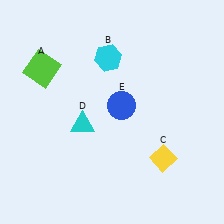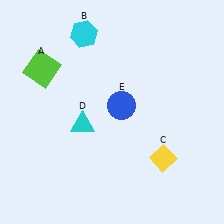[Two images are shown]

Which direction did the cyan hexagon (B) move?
The cyan hexagon (B) moved left.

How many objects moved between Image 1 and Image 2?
1 object moved between the two images.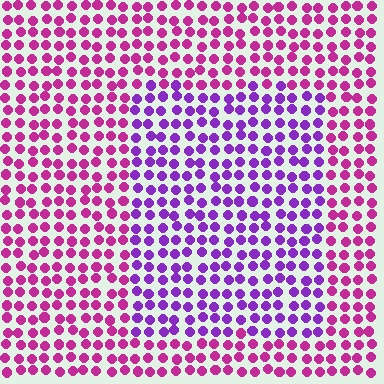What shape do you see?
I see a rectangle.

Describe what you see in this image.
The image is filled with small magenta elements in a uniform arrangement. A rectangle-shaped region is visible where the elements are tinted to a slightly different hue, forming a subtle color boundary.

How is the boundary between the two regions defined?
The boundary is defined purely by a slight shift in hue (about 39 degrees). Spacing, size, and orientation are identical on both sides.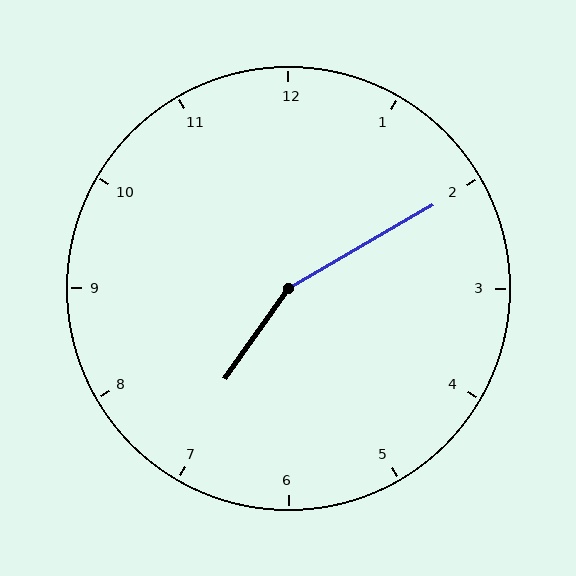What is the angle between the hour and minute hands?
Approximately 155 degrees.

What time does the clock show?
7:10.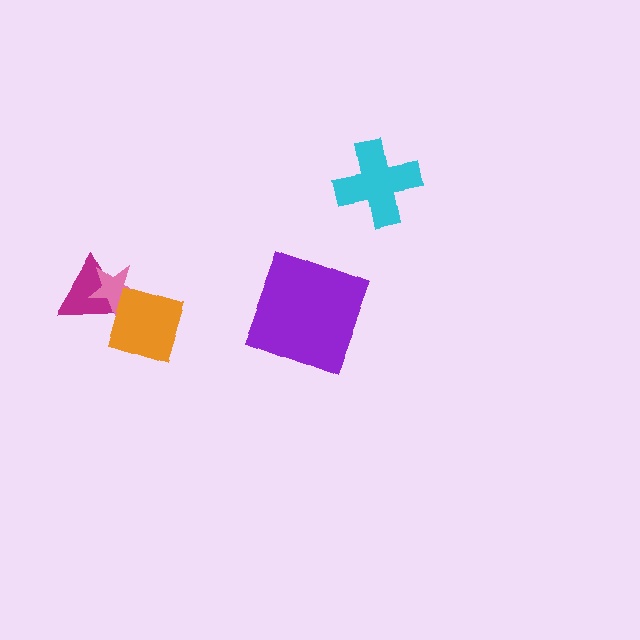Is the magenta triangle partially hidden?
Yes, it is partially covered by another shape.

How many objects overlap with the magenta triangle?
2 objects overlap with the magenta triangle.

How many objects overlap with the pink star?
2 objects overlap with the pink star.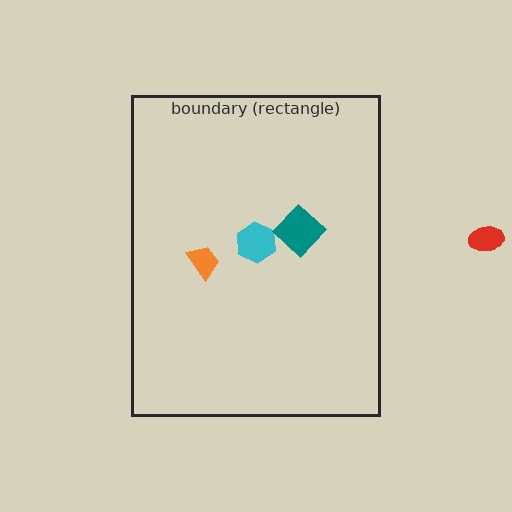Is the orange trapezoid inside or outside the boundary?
Inside.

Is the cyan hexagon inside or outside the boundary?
Inside.